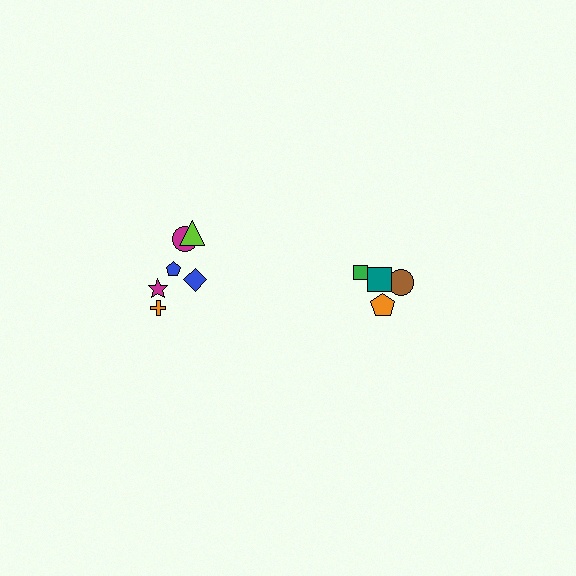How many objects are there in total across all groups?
There are 10 objects.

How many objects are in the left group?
There are 6 objects.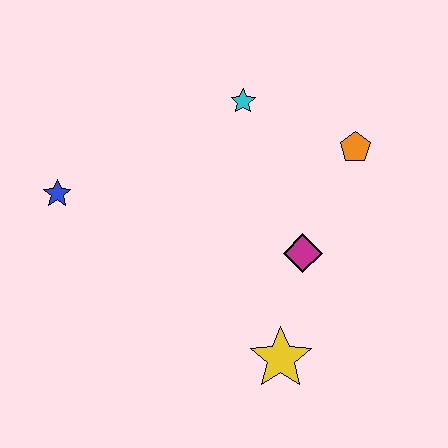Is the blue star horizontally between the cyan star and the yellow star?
No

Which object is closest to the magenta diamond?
The yellow star is closest to the magenta diamond.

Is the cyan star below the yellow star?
No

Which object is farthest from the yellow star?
The blue star is farthest from the yellow star.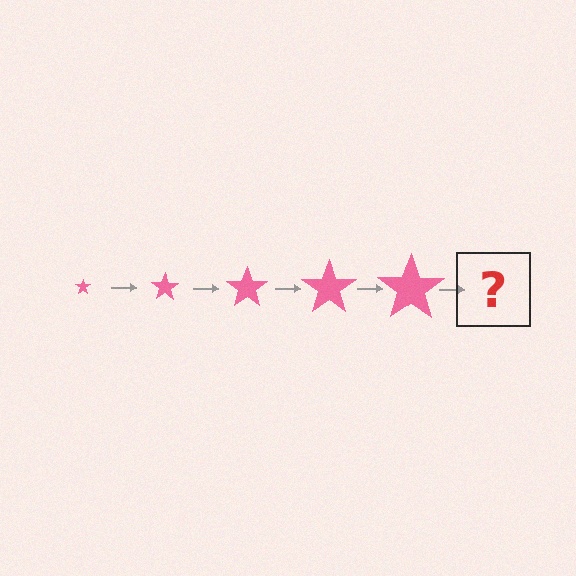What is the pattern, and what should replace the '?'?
The pattern is that the star gets progressively larger each step. The '?' should be a pink star, larger than the previous one.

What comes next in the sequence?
The next element should be a pink star, larger than the previous one.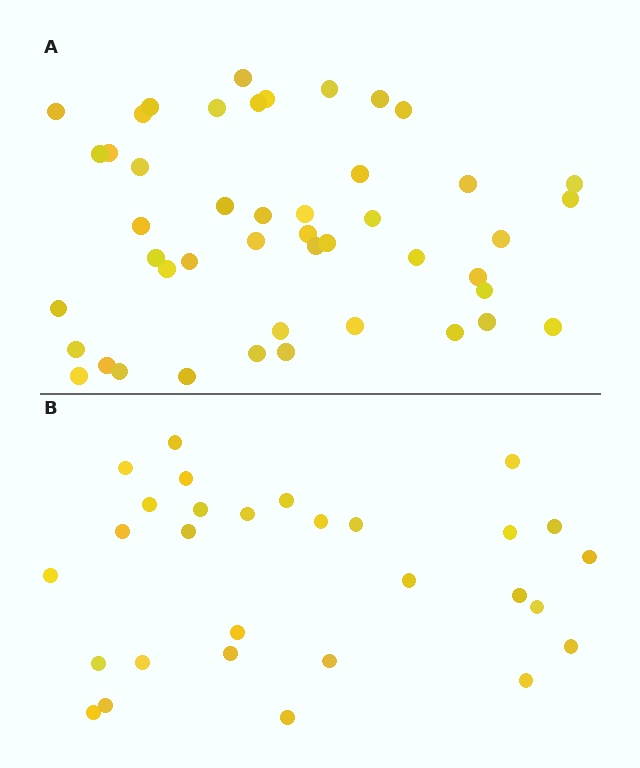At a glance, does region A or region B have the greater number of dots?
Region A (the top region) has more dots.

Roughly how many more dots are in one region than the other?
Region A has approximately 15 more dots than region B.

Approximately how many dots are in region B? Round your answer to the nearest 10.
About 30 dots. (The exact count is 29, which rounds to 30.)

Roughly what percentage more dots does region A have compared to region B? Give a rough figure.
About 60% more.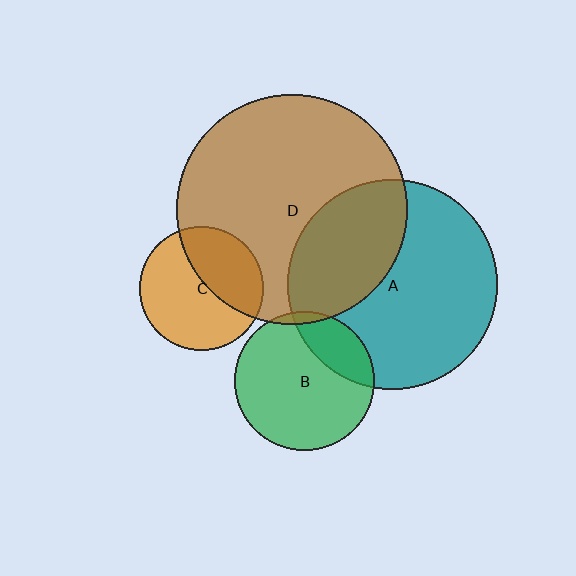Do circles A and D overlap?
Yes.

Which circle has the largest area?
Circle D (brown).